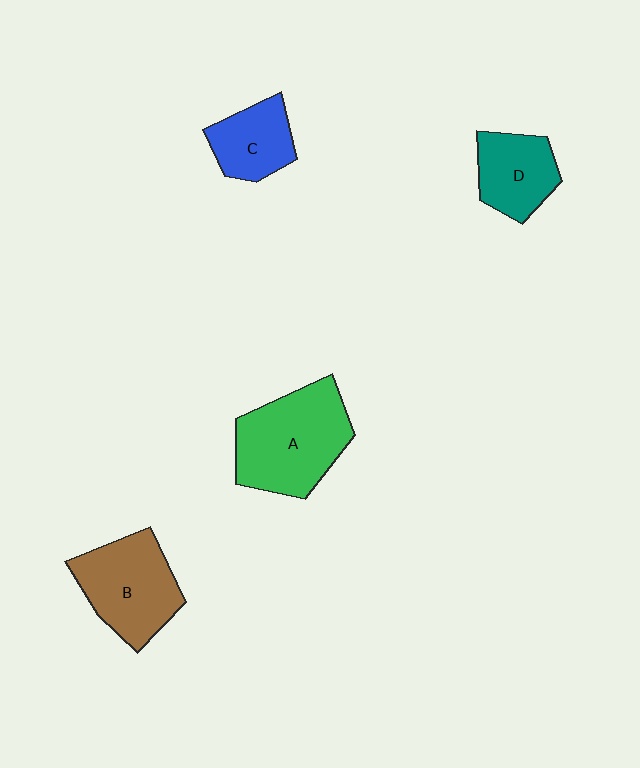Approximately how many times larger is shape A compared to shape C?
Approximately 1.9 times.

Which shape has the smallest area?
Shape C (blue).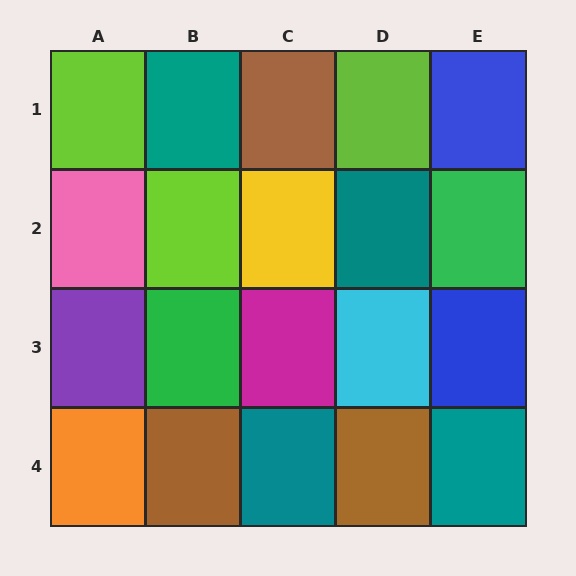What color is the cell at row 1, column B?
Teal.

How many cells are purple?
1 cell is purple.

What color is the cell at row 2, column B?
Lime.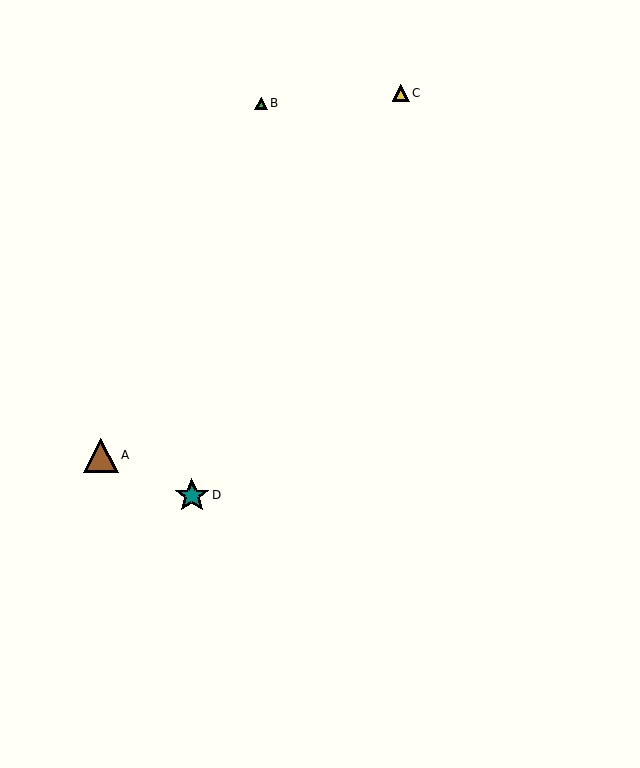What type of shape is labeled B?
Shape B is a green triangle.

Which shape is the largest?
The teal star (labeled D) is the largest.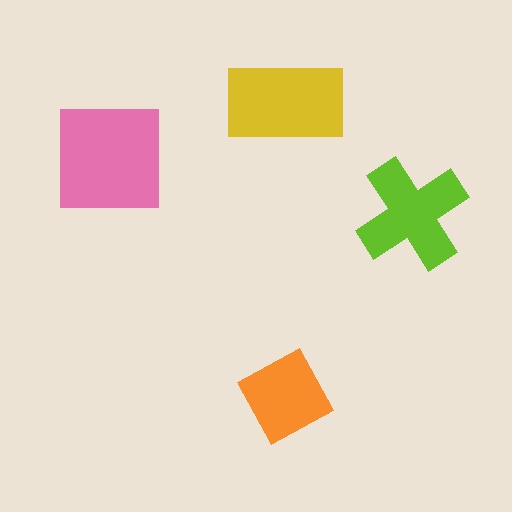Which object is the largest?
The pink square.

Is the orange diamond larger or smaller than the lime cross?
Smaller.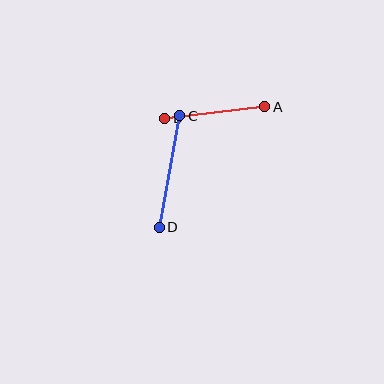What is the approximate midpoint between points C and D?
The midpoint is at approximately (170, 172) pixels.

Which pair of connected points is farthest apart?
Points C and D are farthest apart.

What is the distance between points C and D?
The distance is approximately 113 pixels.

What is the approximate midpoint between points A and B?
The midpoint is at approximately (215, 112) pixels.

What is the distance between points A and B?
The distance is approximately 101 pixels.